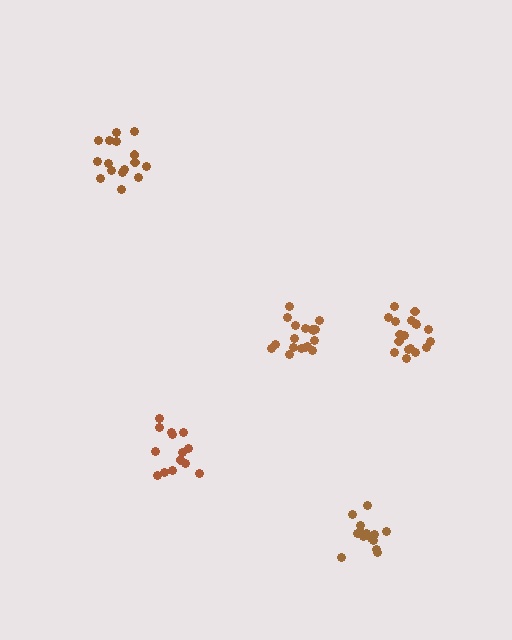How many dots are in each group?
Group 1: 19 dots, Group 2: 19 dots, Group 3: 14 dots, Group 4: 14 dots, Group 5: 16 dots (82 total).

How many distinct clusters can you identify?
There are 5 distinct clusters.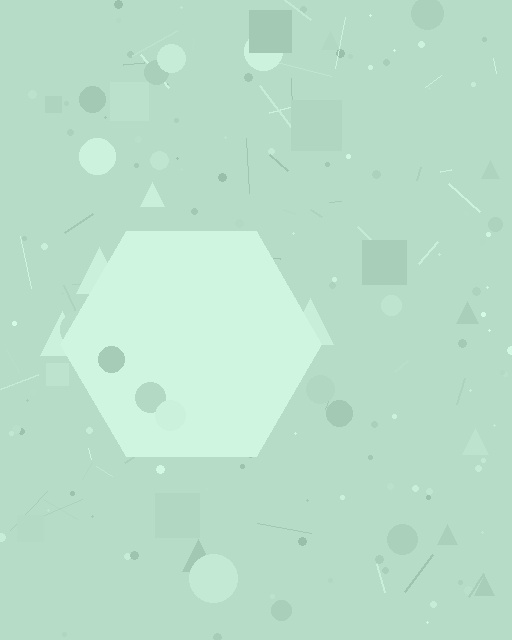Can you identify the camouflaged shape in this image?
The camouflaged shape is a hexagon.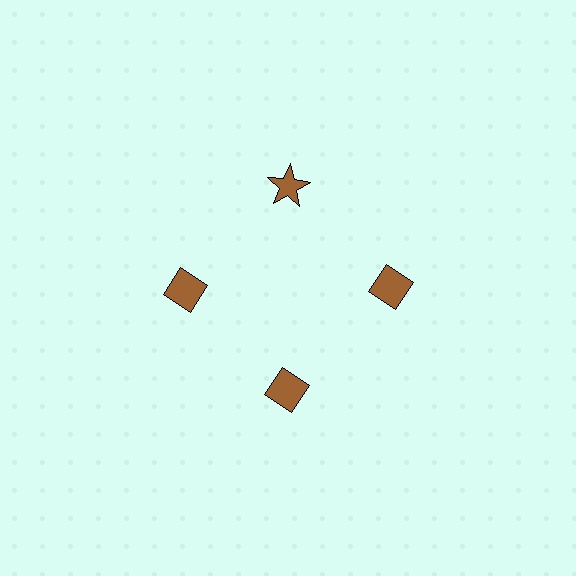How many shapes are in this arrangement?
There are 4 shapes arranged in a ring pattern.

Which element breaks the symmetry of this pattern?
The brown star at roughly the 12 o'clock position breaks the symmetry. All other shapes are brown diamonds.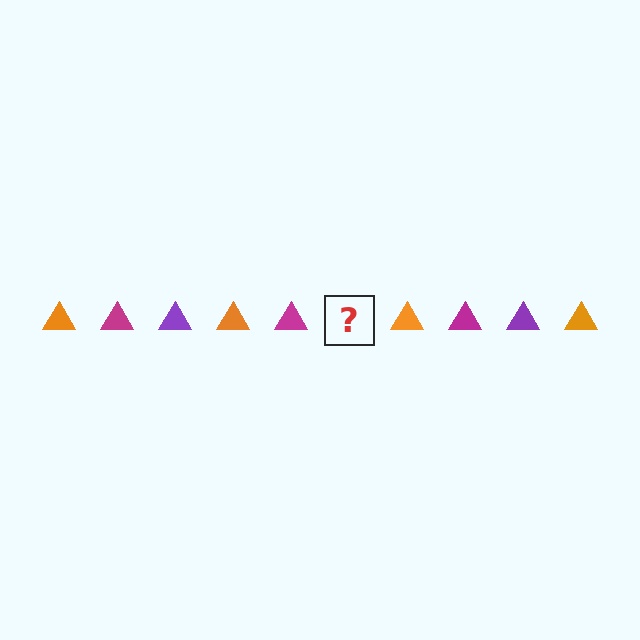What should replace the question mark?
The question mark should be replaced with a purple triangle.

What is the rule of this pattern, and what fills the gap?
The rule is that the pattern cycles through orange, magenta, purple triangles. The gap should be filled with a purple triangle.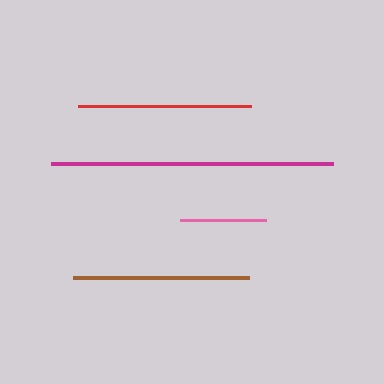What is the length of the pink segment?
The pink segment is approximately 86 pixels long.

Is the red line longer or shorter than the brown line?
The brown line is longer than the red line.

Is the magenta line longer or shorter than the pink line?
The magenta line is longer than the pink line.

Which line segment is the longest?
The magenta line is the longest at approximately 282 pixels.